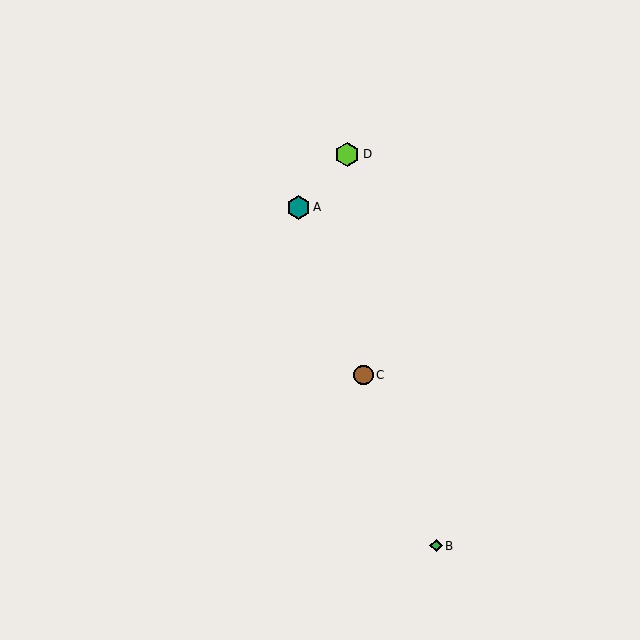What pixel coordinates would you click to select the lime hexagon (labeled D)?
Click at (347, 154) to select the lime hexagon D.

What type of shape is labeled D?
Shape D is a lime hexagon.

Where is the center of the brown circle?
The center of the brown circle is at (363, 375).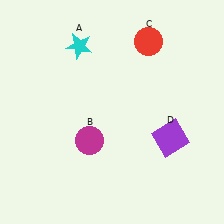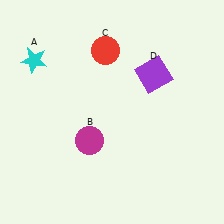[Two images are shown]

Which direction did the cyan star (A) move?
The cyan star (A) moved left.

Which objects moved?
The objects that moved are: the cyan star (A), the red circle (C), the purple square (D).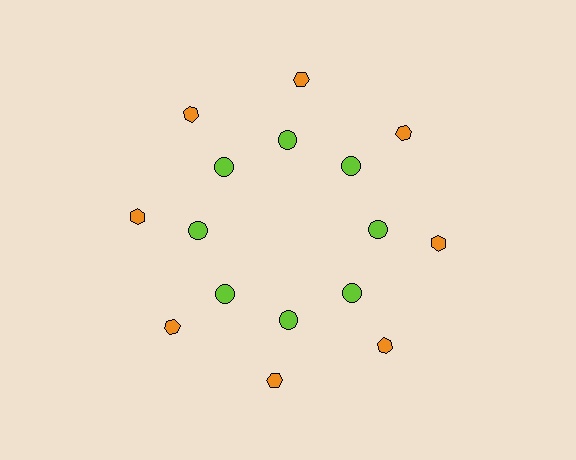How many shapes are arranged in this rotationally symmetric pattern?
There are 16 shapes, arranged in 8 groups of 2.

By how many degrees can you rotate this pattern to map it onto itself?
The pattern maps onto itself every 45 degrees of rotation.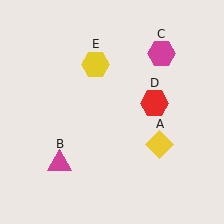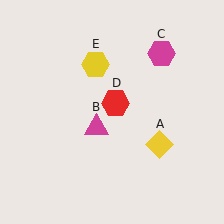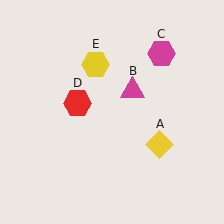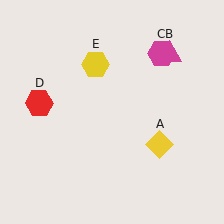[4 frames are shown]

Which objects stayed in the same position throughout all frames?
Yellow diamond (object A) and magenta hexagon (object C) and yellow hexagon (object E) remained stationary.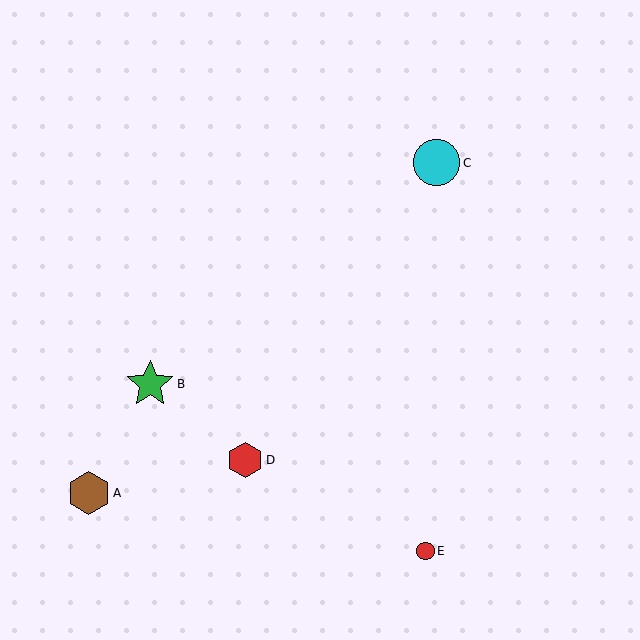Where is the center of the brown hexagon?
The center of the brown hexagon is at (89, 493).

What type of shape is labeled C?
Shape C is a cyan circle.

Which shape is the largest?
The green star (labeled B) is the largest.